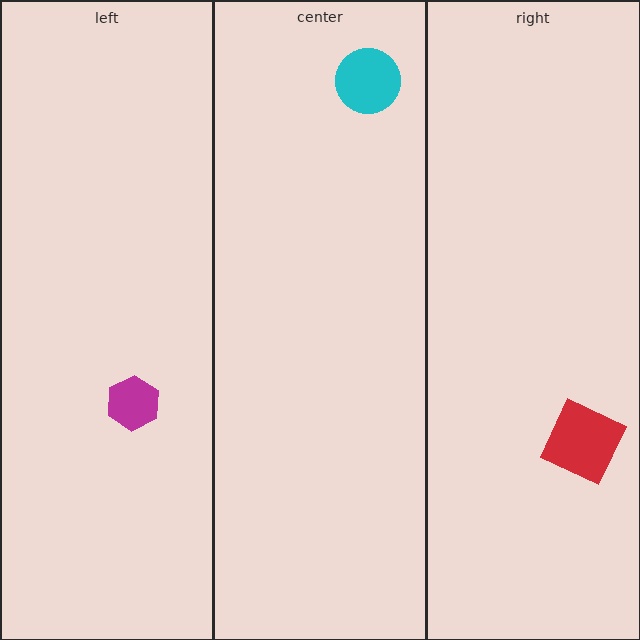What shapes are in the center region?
The cyan circle.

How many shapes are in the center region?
1.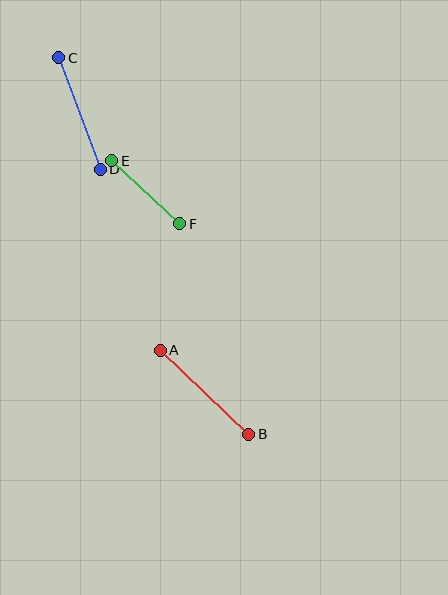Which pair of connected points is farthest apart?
Points A and B are farthest apart.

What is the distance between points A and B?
The distance is approximately 122 pixels.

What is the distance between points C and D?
The distance is approximately 119 pixels.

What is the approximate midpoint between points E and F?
The midpoint is at approximately (146, 192) pixels.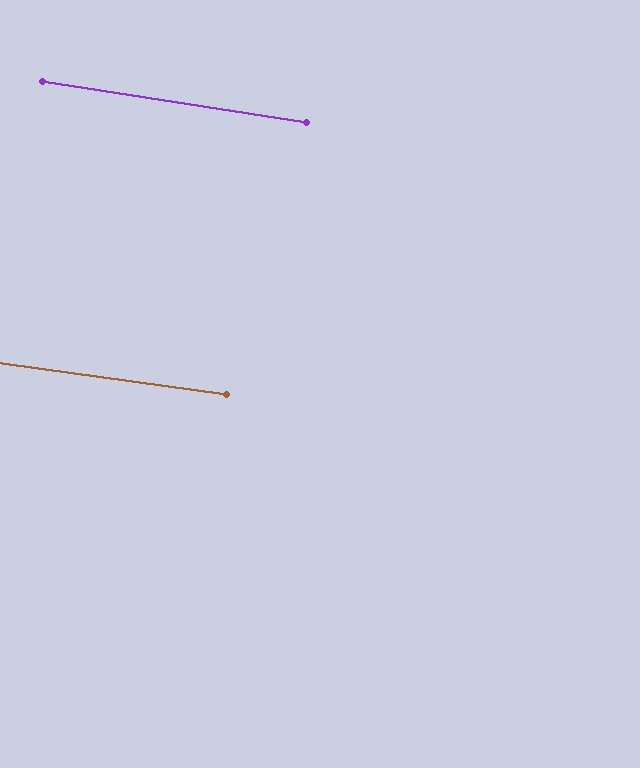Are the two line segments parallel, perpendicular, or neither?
Parallel — their directions differ by only 0.9°.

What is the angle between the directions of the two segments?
Approximately 1 degree.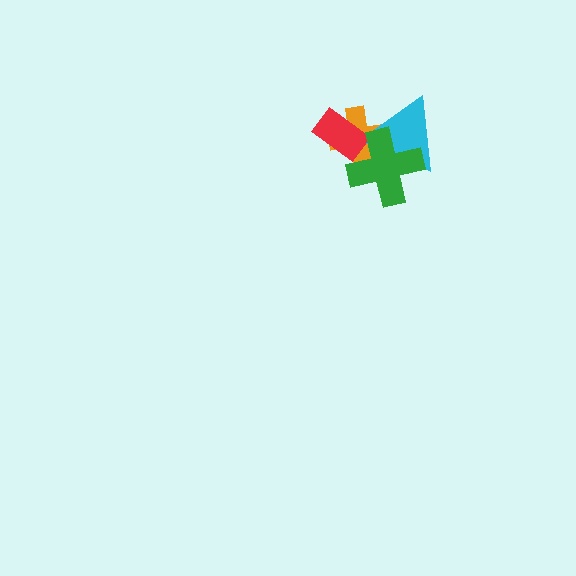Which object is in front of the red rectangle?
The green cross is in front of the red rectangle.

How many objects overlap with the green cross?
3 objects overlap with the green cross.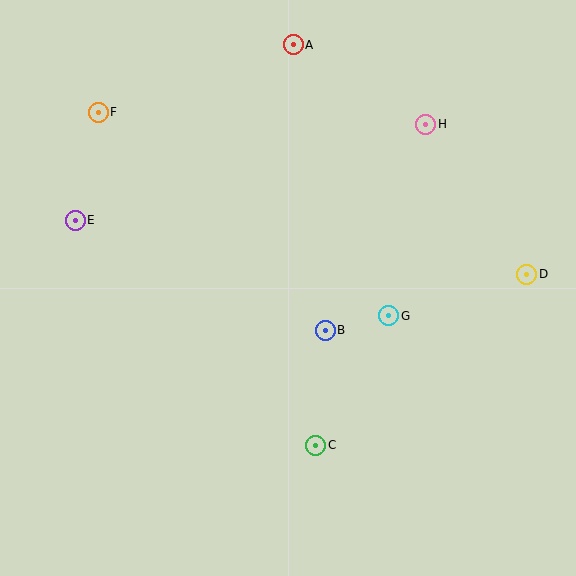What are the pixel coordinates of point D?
Point D is at (527, 274).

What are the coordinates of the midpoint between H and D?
The midpoint between H and D is at (476, 199).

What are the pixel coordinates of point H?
Point H is at (426, 124).